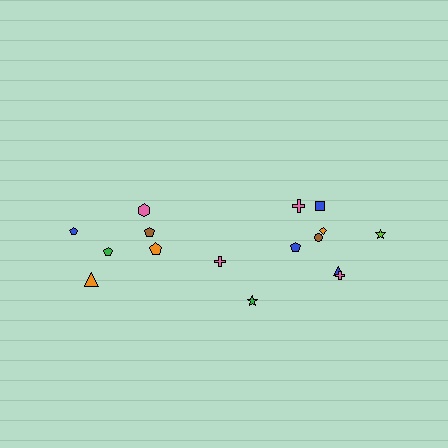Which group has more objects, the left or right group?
The right group.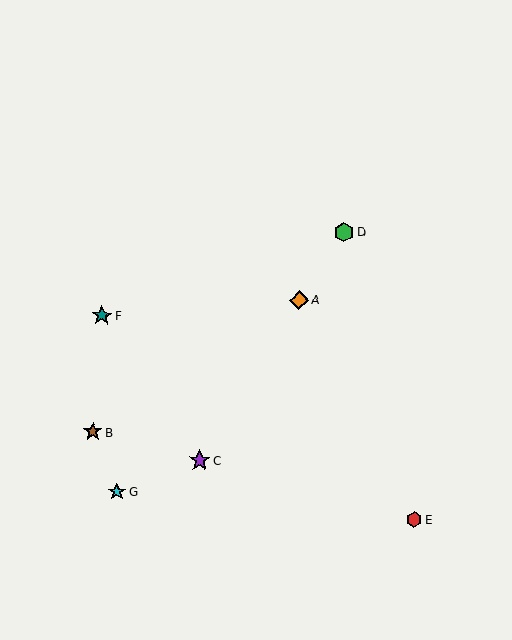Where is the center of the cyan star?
The center of the cyan star is at (117, 492).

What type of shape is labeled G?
Shape G is a cyan star.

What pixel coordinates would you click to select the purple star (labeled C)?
Click at (199, 460) to select the purple star C.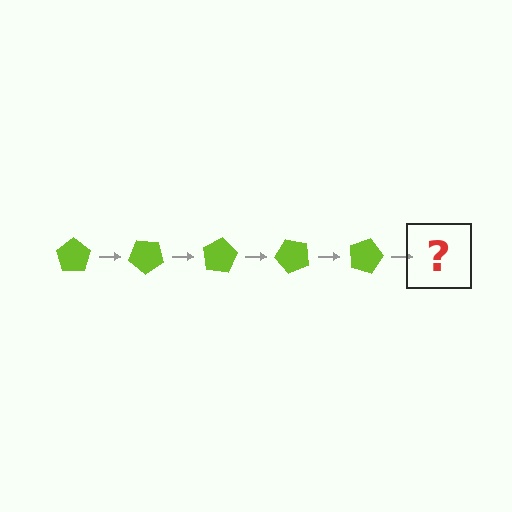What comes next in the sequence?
The next element should be a lime pentagon rotated 200 degrees.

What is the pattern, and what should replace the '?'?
The pattern is that the pentagon rotates 40 degrees each step. The '?' should be a lime pentagon rotated 200 degrees.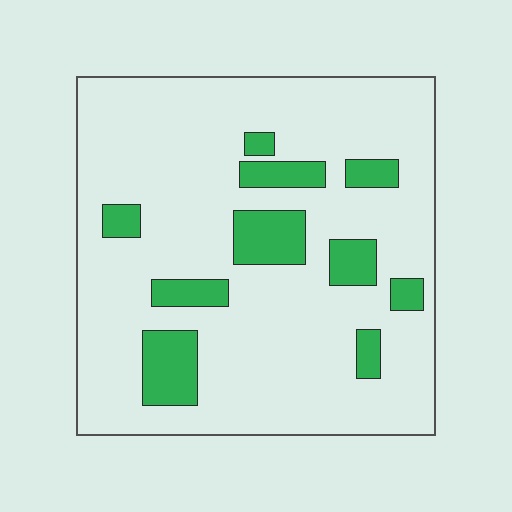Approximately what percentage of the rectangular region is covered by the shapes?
Approximately 15%.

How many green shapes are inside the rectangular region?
10.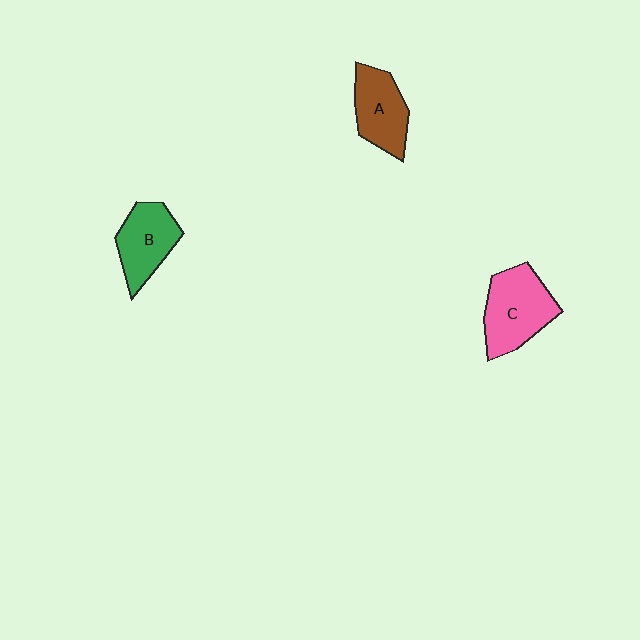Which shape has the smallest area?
Shape A (brown).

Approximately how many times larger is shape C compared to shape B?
Approximately 1.3 times.